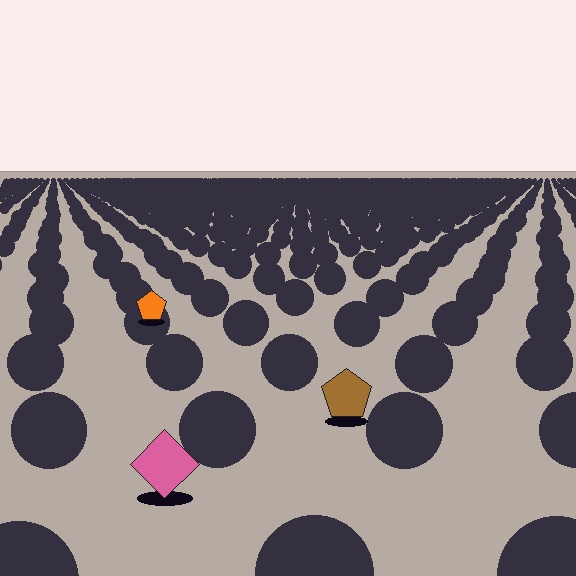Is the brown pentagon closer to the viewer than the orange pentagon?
Yes. The brown pentagon is closer — you can tell from the texture gradient: the ground texture is coarser near it.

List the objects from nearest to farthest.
From nearest to farthest: the pink diamond, the brown pentagon, the orange pentagon.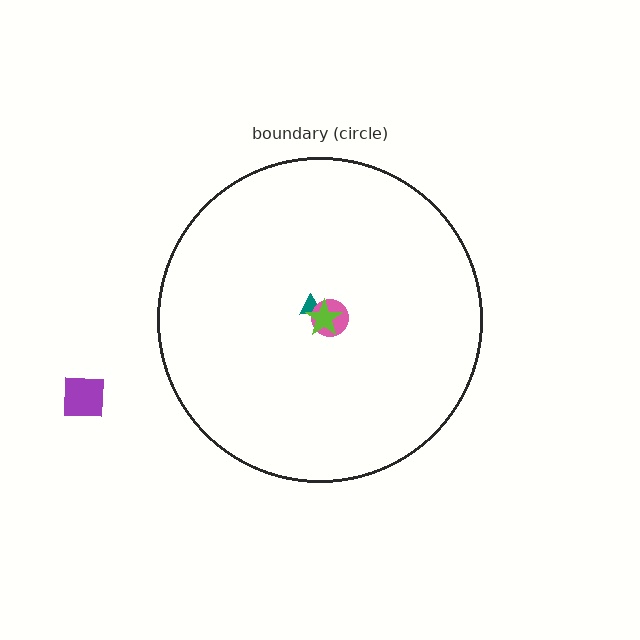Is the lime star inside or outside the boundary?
Inside.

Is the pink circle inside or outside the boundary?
Inside.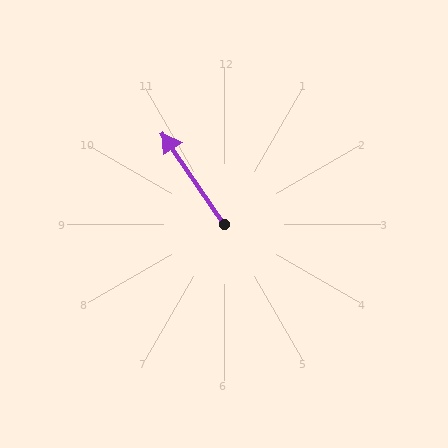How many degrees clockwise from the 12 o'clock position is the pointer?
Approximately 326 degrees.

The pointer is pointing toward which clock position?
Roughly 11 o'clock.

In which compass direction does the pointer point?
Northwest.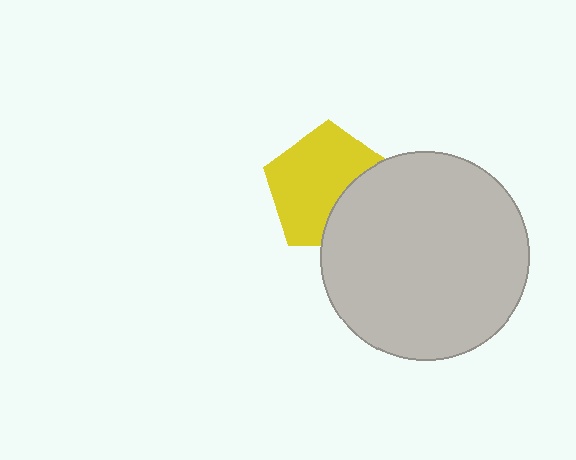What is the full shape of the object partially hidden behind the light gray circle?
The partially hidden object is a yellow pentagon.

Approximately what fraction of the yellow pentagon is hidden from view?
Roughly 32% of the yellow pentagon is hidden behind the light gray circle.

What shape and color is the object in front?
The object in front is a light gray circle.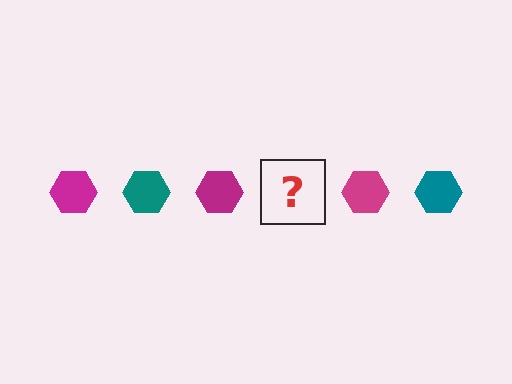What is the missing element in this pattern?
The missing element is a teal hexagon.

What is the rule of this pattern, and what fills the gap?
The rule is that the pattern cycles through magenta, teal hexagons. The gap should be filled with a teal hexagon.